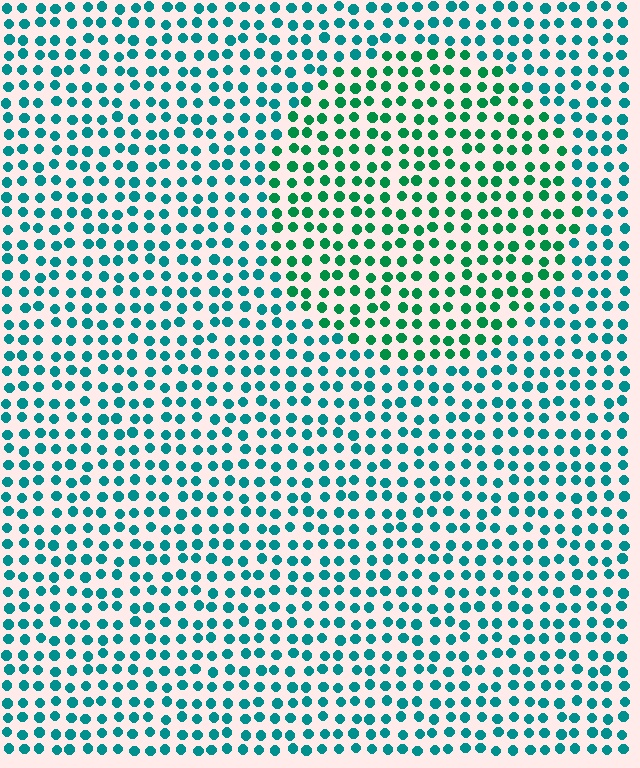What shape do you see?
I see a circle.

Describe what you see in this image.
The image is filled with small teal elements in a uniform arrangement. A circle-shaped region is visible where the elements are tinted to a slightly different hue, forming a subtle color boundary.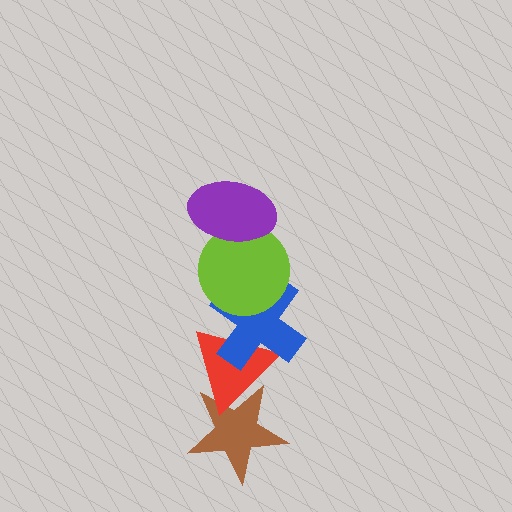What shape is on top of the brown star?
The red triangle is on top of the brown star.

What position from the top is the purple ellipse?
The purple ellipse is 1st from the top.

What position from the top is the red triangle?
The red triangle is 4th from the top.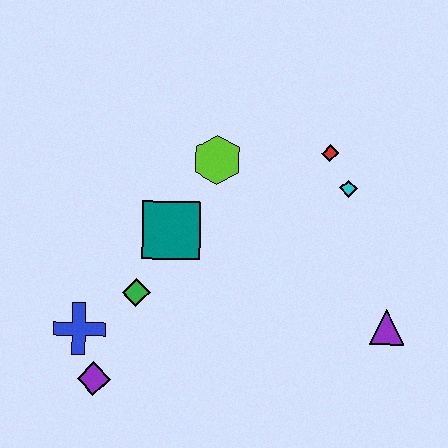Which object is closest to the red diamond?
The cyan diamond is closest to the red diamond.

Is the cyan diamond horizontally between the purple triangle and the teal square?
Yes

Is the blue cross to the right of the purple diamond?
No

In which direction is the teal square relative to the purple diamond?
The teal square is above the purple diamond.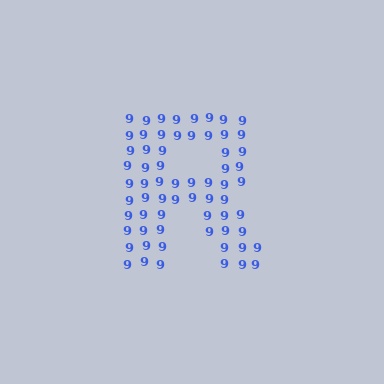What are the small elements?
The small elements are digit 9's.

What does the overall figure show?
The overall figure shows the letter R.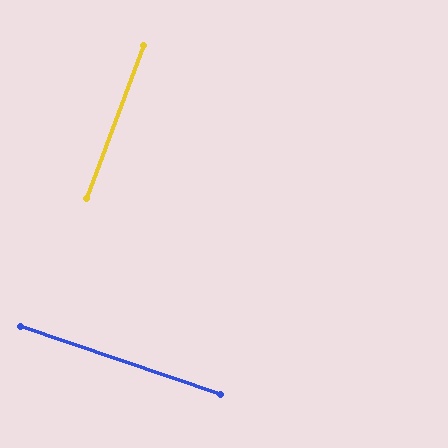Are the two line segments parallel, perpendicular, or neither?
Perpendicular — they meet at approximately 88°.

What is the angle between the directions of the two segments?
Approximately 88 degrees.